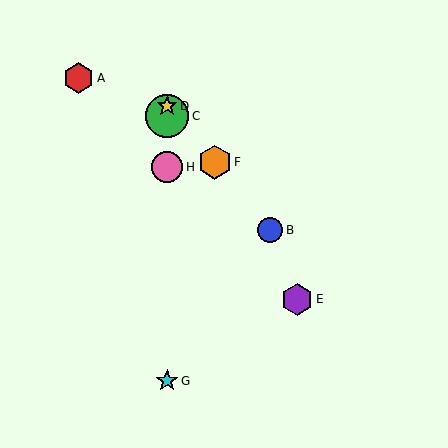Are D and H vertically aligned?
Yes, both are at x≈167.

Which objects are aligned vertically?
Objects C, D, G, H are aligned vertically.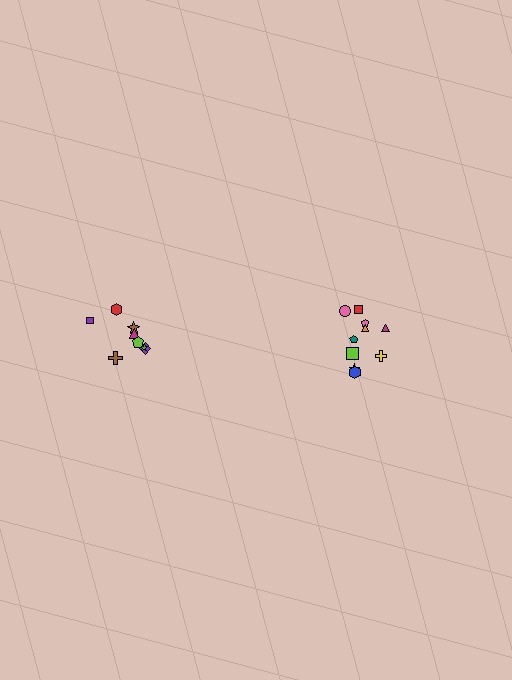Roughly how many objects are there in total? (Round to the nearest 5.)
Roughly 20 objects in total.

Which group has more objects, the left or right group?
The right group.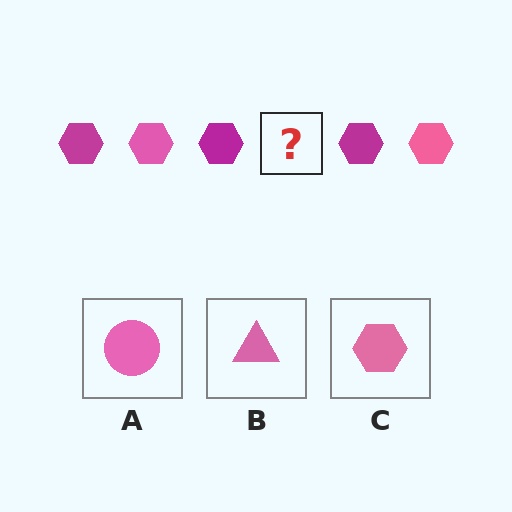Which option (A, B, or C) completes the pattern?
C.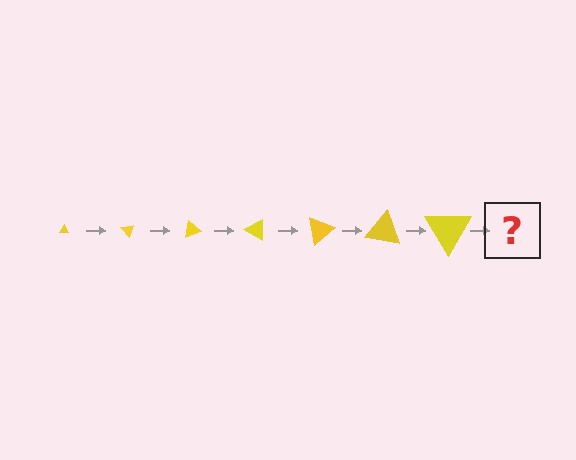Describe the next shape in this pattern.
It should be a triangle, larger than the previous one and rotated 350 degrees from the start.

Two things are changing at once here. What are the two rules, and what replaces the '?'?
The two rules are that the triangle grows larger each step and it rotates 50 degrees each step. The '?' should be a triangle, larger than the previous one and rotated 350 degrees from the start.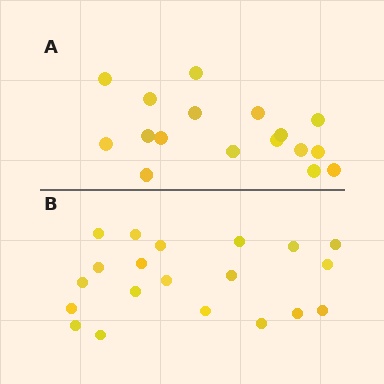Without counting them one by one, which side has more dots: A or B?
Region B (the bottom region) has more dots.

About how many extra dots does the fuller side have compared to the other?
Region B has just a few more — roughly 2 or 3 more dots than region A.